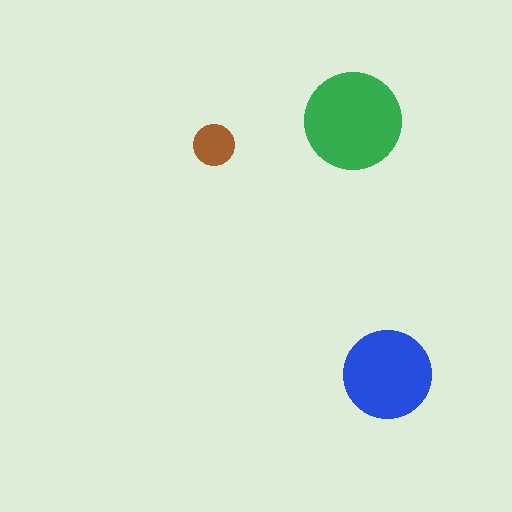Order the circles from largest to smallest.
the green one, the blue one, the brown one.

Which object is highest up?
The green circle is topmost.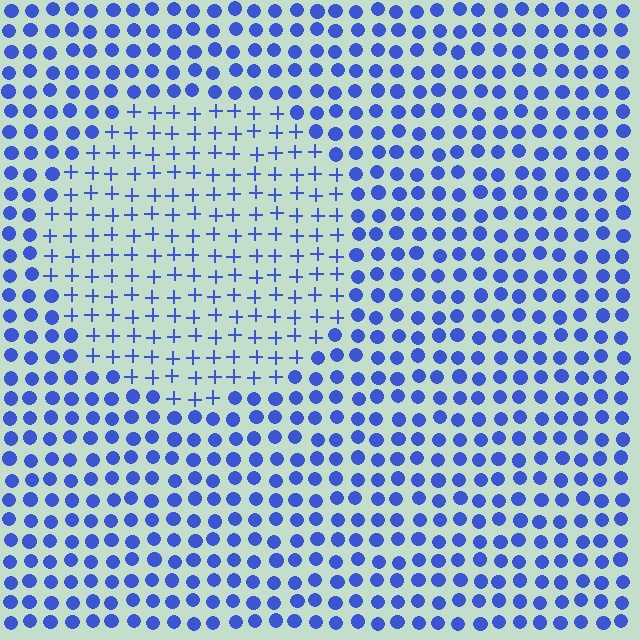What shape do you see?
I see a circle.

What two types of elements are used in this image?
The image uses plus signs inside the circle region and circles outside it.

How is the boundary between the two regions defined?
The boundary is defined by a change in element shape: plus signs inside vs. circles outside. All elements share the same color and spacing.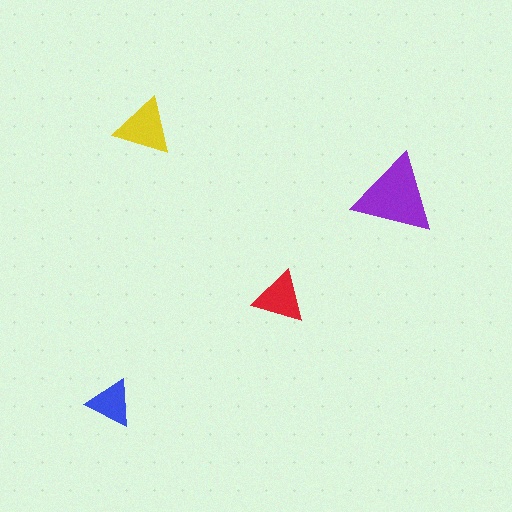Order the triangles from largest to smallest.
the purple one, the yellow one, the red one, the blue one.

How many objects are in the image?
There are 4 objects in the image.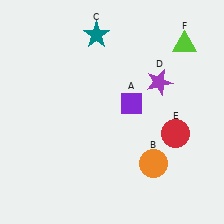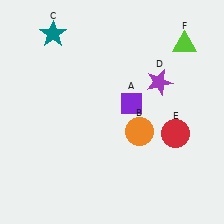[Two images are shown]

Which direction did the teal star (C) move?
The teal star (C) moved left.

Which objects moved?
The objects that moved are: the orange circle (B), the teal star (C).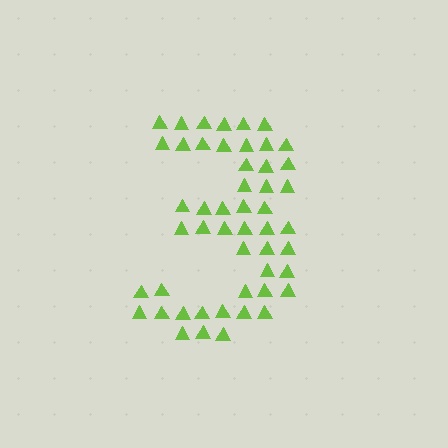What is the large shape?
The large shape is the digit 3.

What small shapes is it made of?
It is made of small triangles.